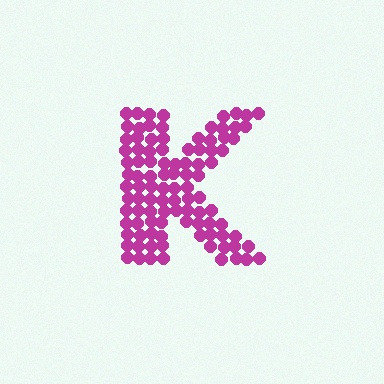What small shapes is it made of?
It is made of small circles.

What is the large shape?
The large shape is the letter K.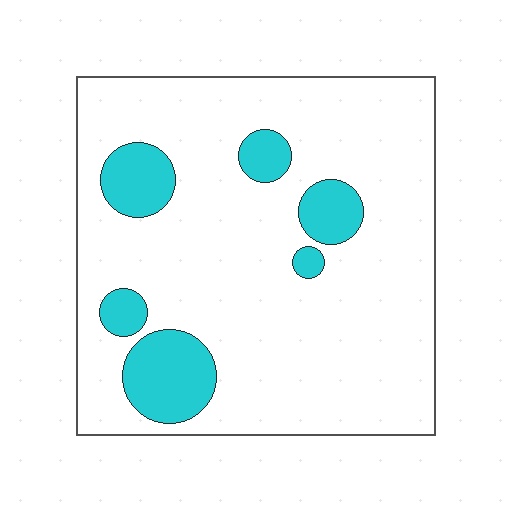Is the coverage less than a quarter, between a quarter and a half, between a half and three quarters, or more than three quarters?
Less than a quarter.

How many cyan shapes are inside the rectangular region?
6.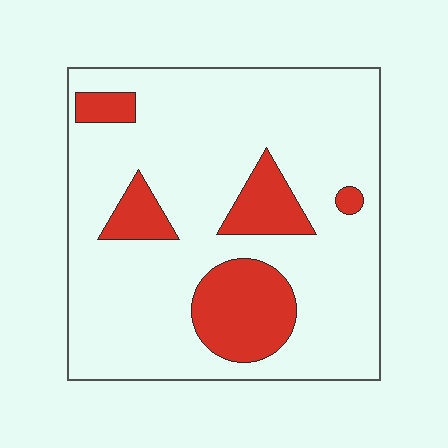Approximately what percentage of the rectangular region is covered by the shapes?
Approximately 20%.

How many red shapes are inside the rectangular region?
5.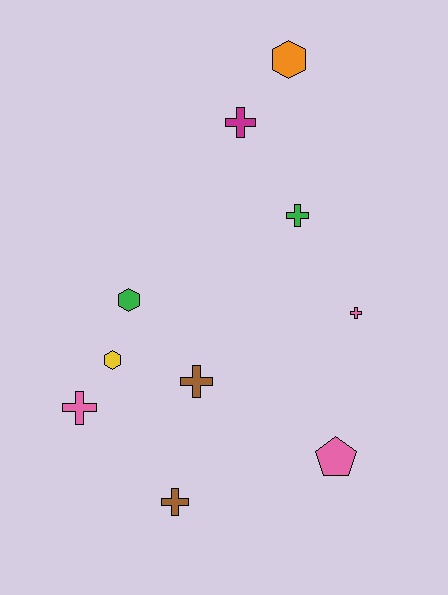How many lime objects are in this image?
There are no lime objects.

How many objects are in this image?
There are 10 objects.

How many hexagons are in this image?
There are 3 hexagons.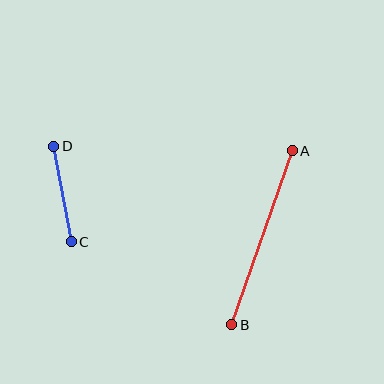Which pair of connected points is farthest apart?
Points A and B are farthest apart.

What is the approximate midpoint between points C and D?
The midpoint is at approximately (62, 194) pixels.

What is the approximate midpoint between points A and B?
The midpoint is at approximately (262, 238) pixels.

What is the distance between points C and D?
The distance is approximately 97 pixels.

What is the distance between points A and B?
The distance is approximately 184 pixels.